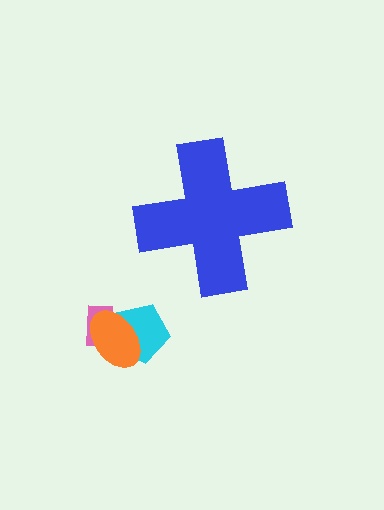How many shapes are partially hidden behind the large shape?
0 shapes are partially hidden.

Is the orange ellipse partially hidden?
No, the orange ellipse is fully visible.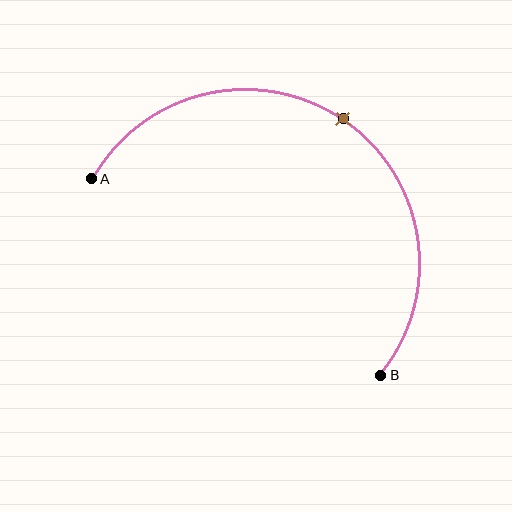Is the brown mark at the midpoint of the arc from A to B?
Yes. The brown mark lies on the arc at equal arc-length from both A and B — it is the arc midpoint.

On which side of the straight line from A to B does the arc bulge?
The arc bulges above and to the right of the straight line connecting A and B.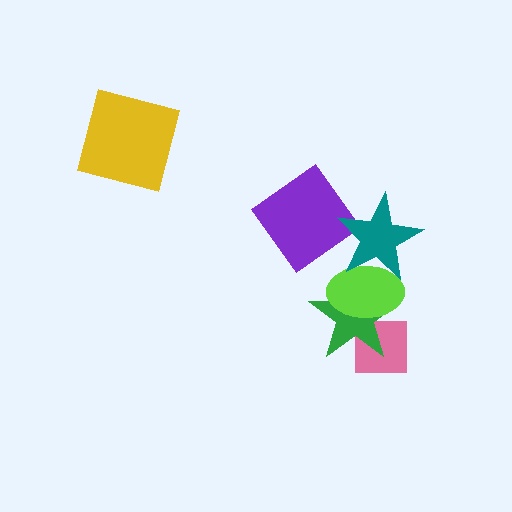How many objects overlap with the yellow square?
0 objects overlap with the yellow square.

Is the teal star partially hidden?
No, no other shape covers it.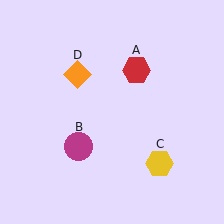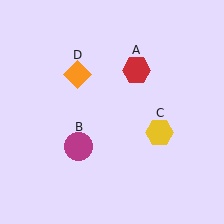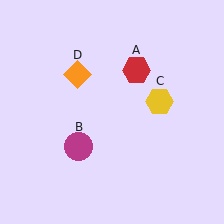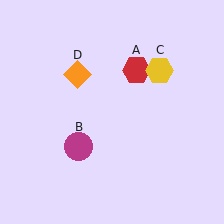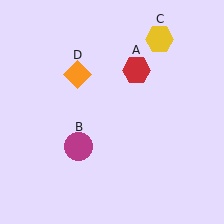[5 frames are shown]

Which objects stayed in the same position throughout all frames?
Red hexagon (object A) and magenta circle (object B) and orange diamond (object D) remained stationary.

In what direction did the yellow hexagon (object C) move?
The yellow hexagon (object C) moved up.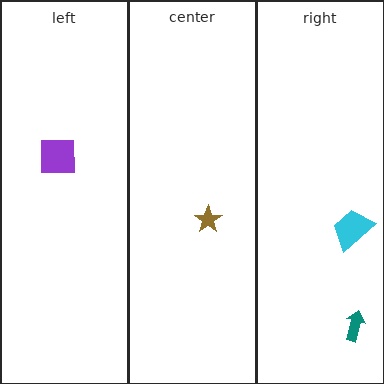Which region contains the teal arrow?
The right region.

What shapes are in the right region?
The cyan trapezoid, the teal arrow.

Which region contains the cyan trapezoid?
The right region.